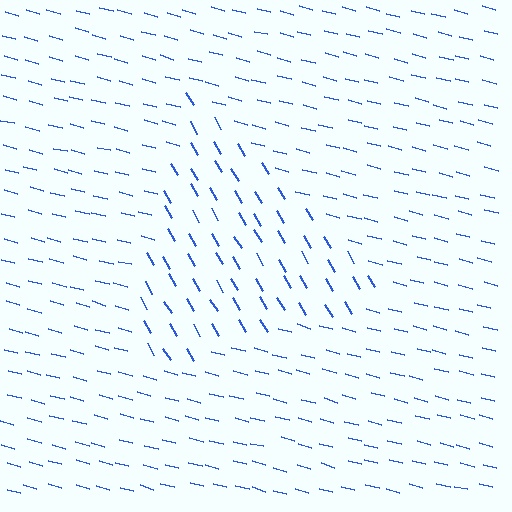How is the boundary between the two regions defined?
The boundary is defined purely by a change in line orientation (approximately 45 degrees difference). All lines are the same color and thickness.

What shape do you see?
I see a triangle.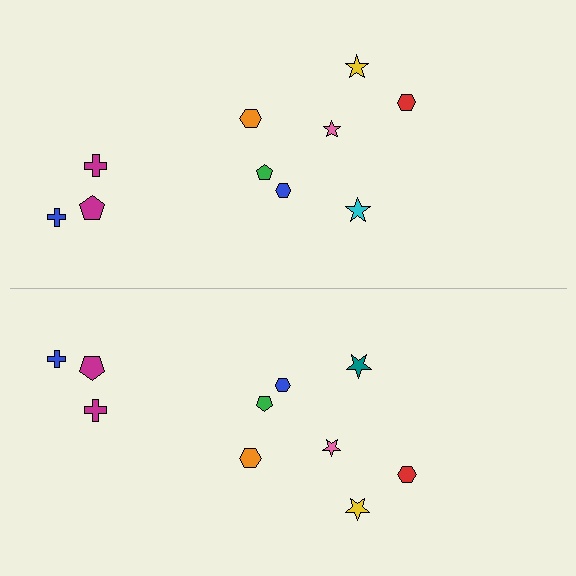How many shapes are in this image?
There are 20 shapes in this image.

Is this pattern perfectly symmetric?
No, the pattern is not perfectly symmetric. The teal star on the bottom side breaks the symmetry — its mirror counterpart is cyan.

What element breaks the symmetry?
The teal star on the bottom side breaks the symmetry — its mirror counterpart is cyan.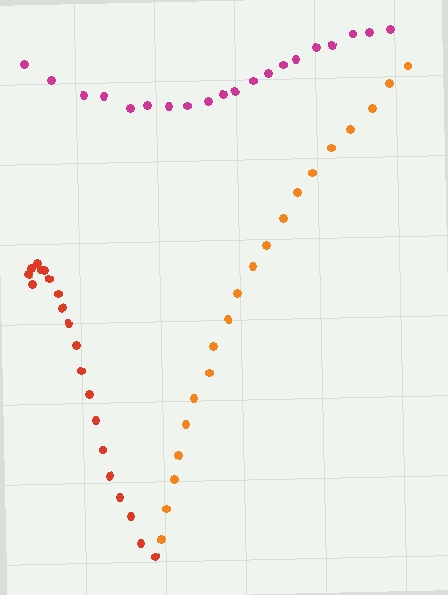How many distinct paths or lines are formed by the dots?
There are 3 distinct paths.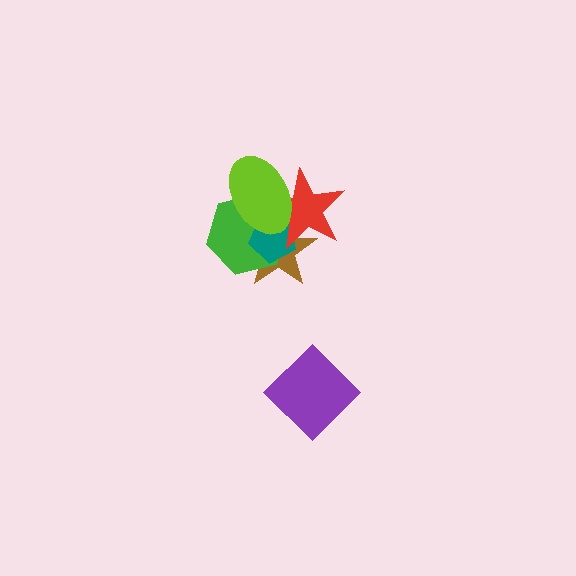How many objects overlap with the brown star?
4 objects overlap with the brown star.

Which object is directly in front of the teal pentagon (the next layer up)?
The red star is directly in front of the teal pentagon.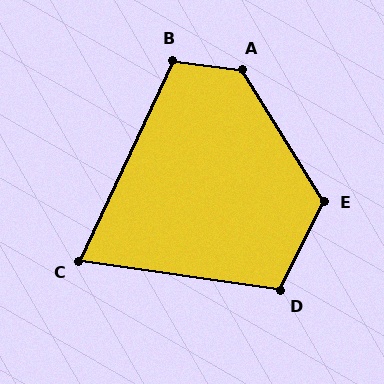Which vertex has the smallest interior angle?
C, at approximately 73 degrees.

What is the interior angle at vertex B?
Approximately 108 degrees (obtuse).